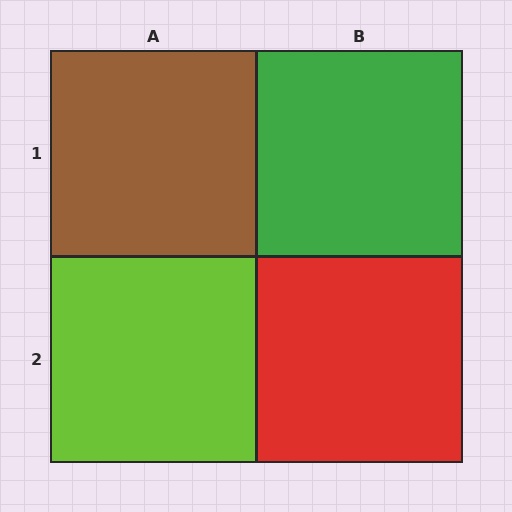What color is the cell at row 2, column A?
Lime.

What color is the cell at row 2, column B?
Red.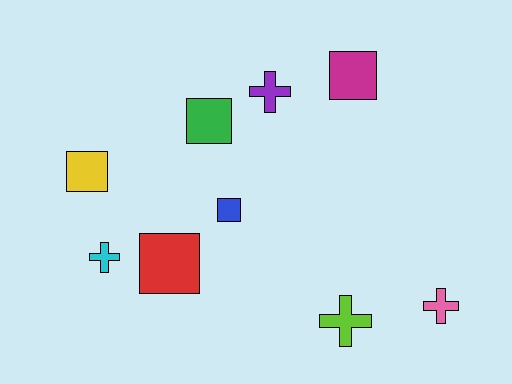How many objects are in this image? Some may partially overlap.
There are 9 objects.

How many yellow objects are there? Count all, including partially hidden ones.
There is 1 yellow object.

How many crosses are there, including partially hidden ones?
There are 4 crosses.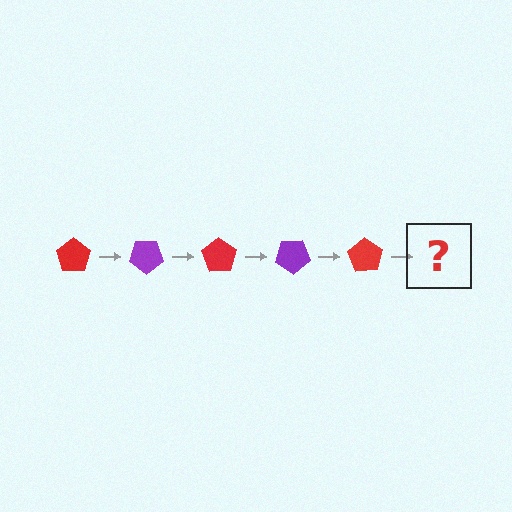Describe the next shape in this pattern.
It should be a purple pentagon, rotated 175 degrees from the start.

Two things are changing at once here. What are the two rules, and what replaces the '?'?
The two rules are that it rotates 35 degrees each step and the color cycles through red and purple. The '?' should be a purple pentagon, rotated 175 degrees from the start.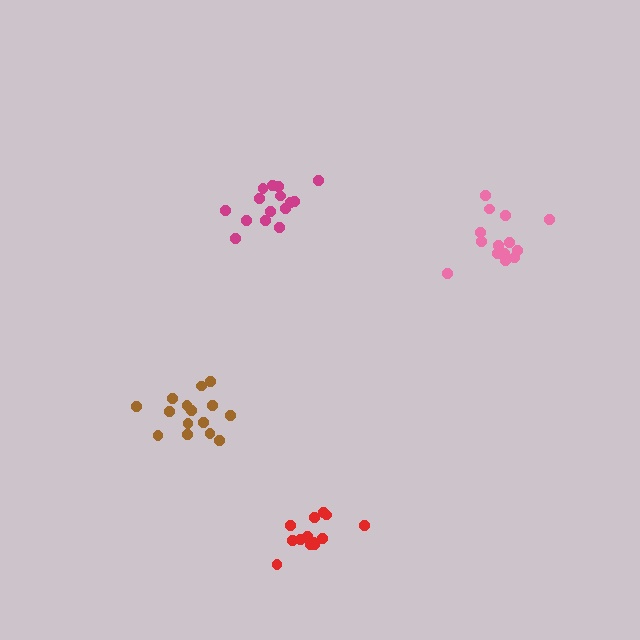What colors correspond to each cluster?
The clusters are colored: magenta, pink, red, brown.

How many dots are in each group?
Group 1: 15 dots, Group 2: 14 dots, Group 3: 13 dots, Group 4: 15 dots (57 total).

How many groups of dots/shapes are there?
There are 4 groups.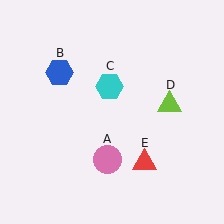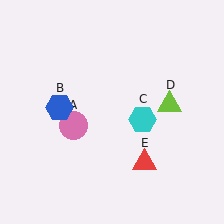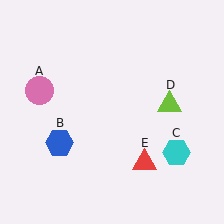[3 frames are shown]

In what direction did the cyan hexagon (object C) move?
The cyan hexagon (object C) moved down and to the right.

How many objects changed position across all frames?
3 objects changed position: pink circle (object A), blue hexagon (object B), cyan hexagon (object C).